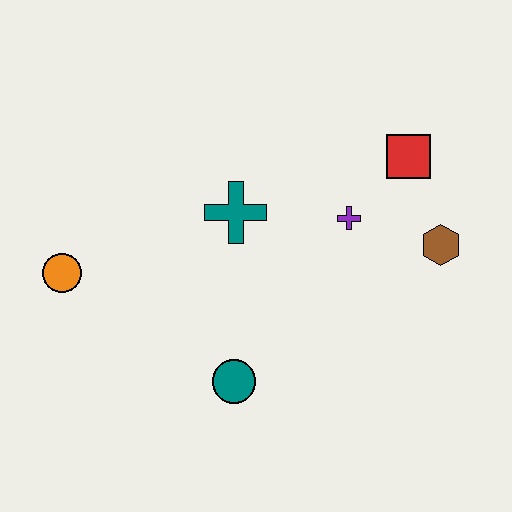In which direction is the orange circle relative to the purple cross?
The orange circle is to the left of the purple cross.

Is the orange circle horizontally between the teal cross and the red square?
No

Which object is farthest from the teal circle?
The red square is farthest from the teal circle.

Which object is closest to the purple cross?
The red square is closest to the purple cross.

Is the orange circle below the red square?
Yes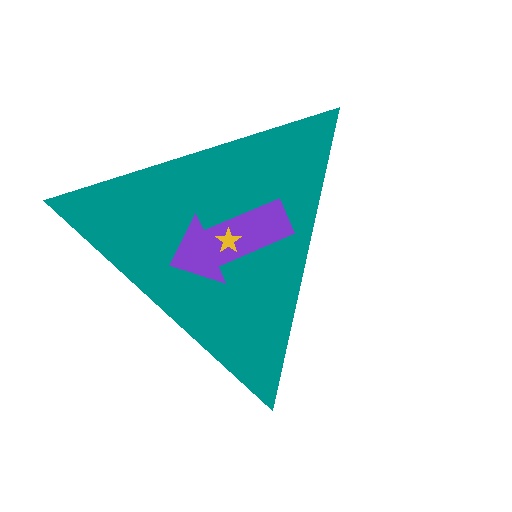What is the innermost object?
The yellow star.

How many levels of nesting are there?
3.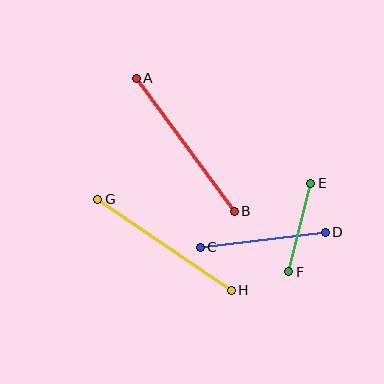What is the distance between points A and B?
The distance is approximately 165 pixels.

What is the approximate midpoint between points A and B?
The midpoint is at approximately (185, 145) pixels.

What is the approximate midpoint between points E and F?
The midpoint is at approximately (300, 228) pixels.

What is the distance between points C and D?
The distance is approximately 125 pixels.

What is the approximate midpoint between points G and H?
The midpoint is at approximately (165, 245) pixels.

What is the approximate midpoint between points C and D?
The midpoint is at approximately (263, 240) pixels.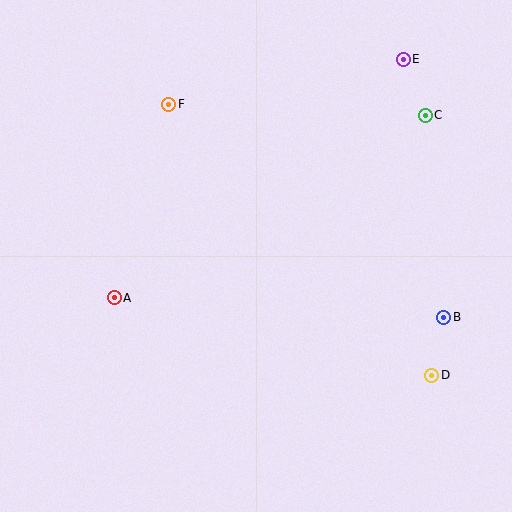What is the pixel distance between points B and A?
The distance between B and A is 330 pixels.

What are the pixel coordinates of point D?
Point D is at (432, 375).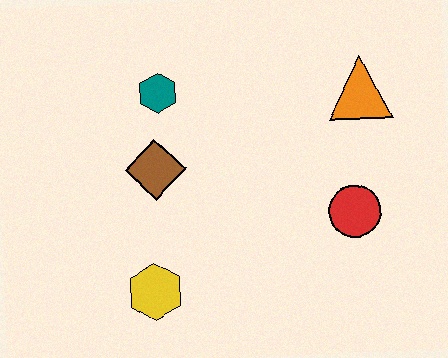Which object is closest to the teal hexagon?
The brown diamond is closest to the teal hexagon.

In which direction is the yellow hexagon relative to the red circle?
The yellow hexagon is to the left of the red circle.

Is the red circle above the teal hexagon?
No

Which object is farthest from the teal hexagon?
The red circle is farthest from the teal hexagon.